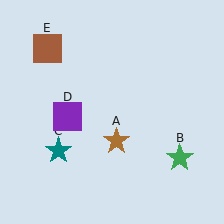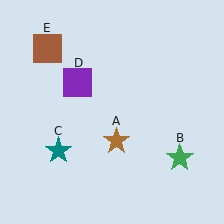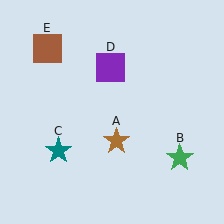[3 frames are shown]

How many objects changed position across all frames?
1 object changed position: purple square (object D).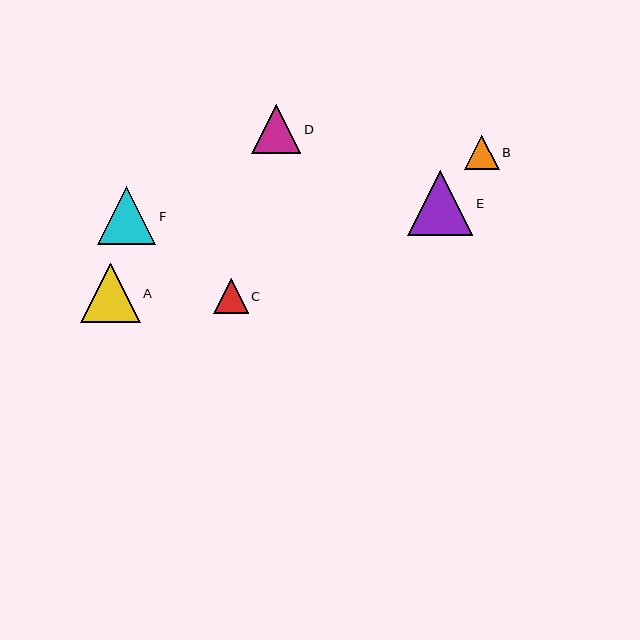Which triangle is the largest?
Triangle E is the largest with a size of approximately 65 pixels.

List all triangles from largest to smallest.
From largest to smallest: E, A, F, D, C, B.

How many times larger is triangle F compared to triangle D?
Triangle F is approximately 1.2 times the size of triangle D.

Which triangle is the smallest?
Triangle B is the smallest with a size of approximately 34 pixels.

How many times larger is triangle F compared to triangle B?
Triangle F is approximately 1.7 times the size of triangle B.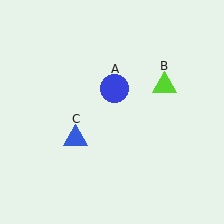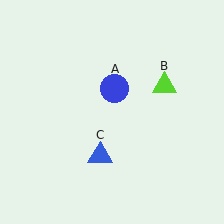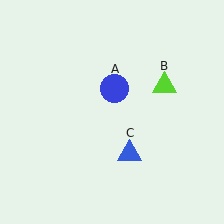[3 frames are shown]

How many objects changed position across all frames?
1 object changed position: blue triangle (object C).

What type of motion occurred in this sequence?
The blue triangle (object C) rotated counterclockwise around the center of the scene.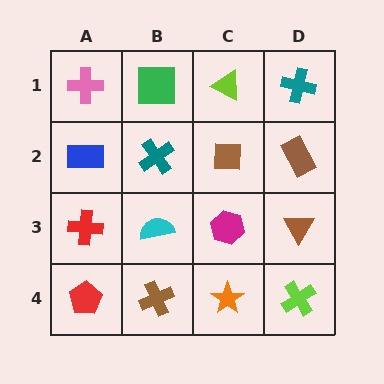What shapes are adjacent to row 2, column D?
A teal cross (row 1, column D), a brown triangle (row 3, column D), a brown square (row 2, column C).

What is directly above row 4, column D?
A brown triangle.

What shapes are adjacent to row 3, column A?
A blue rectangle (row 2, column A), a red pentagon (row 4, column A), a cyan semicircle (row 3, column B).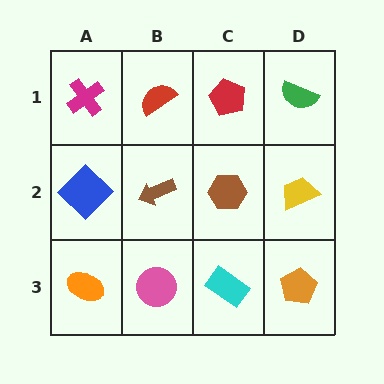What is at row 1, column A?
A magenta cross.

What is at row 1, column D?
A green semicircle.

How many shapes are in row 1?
4 shapes.